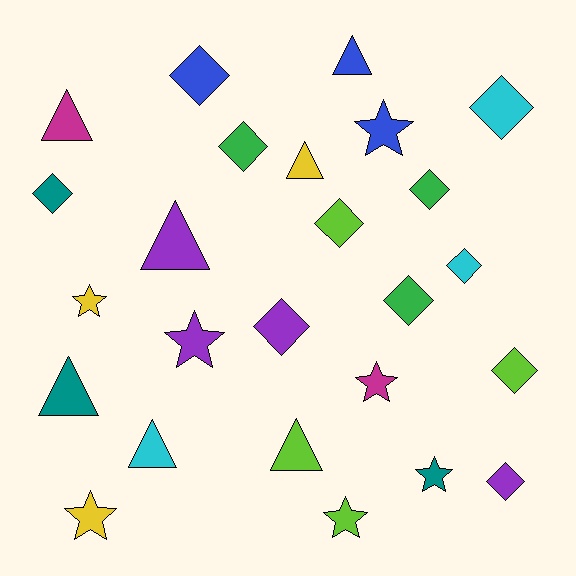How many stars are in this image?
There are 7 stars.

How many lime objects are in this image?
There are 4 lime objects.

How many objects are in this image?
There are 25 objects.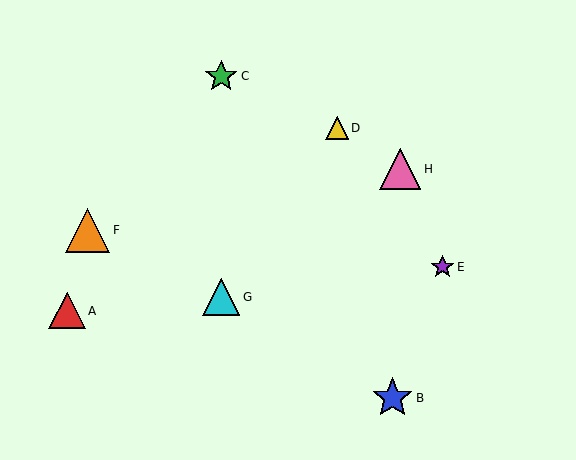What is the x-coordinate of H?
Object H is at x≈400.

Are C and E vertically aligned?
No, C is at x≈221 and E is at x≈442.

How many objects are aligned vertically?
2 objects (C, G) are aligned vertically.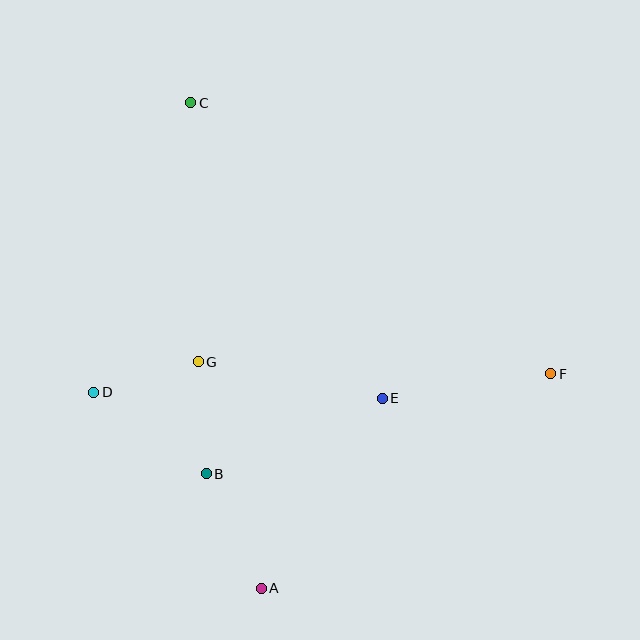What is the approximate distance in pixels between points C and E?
The distance between C and E is approximately 352 pixels.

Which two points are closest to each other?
Points D and G are closest to each other.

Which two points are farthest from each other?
Points A and C are farthest from each other.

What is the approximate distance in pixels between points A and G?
The distance between A and G is approximately 235 pixels.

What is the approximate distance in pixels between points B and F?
The distance between B and F is approximately 359 pixels.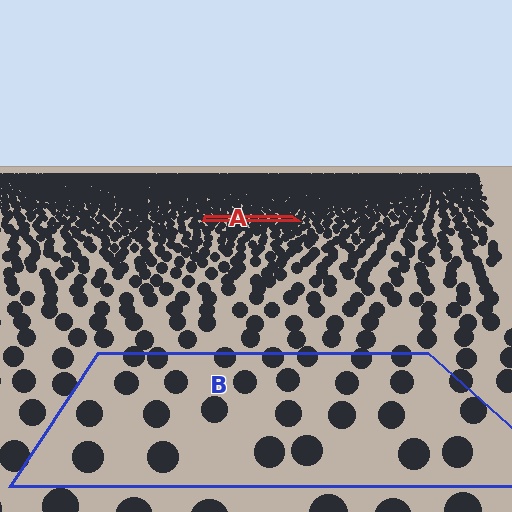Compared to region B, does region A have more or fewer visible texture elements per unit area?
Region A has more texture elements per unit area — they are packed more densely because it is farther away.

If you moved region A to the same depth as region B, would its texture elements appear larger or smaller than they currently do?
They would appear larger. At a closer depth, the same texture elements are projected at a bigger on-screen size.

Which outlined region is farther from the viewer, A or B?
Region A is farther from the viewer — the texture elements inside it appear smaller and more densely packed.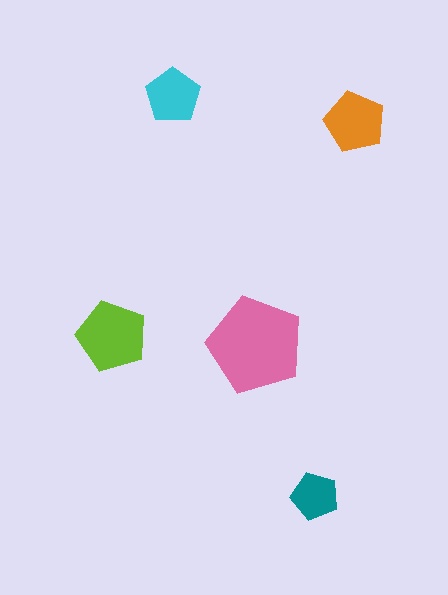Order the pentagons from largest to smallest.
the pink one, the lime one, the orange one, the cyan one, the teal one.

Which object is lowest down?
The teal pentagon is bottommost.